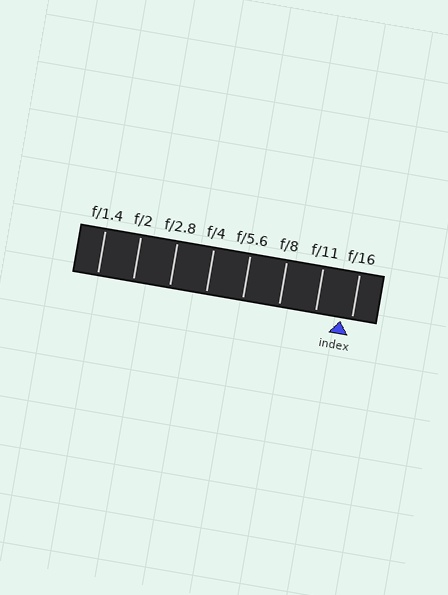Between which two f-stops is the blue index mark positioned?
The index mark is between f/11 and f/16.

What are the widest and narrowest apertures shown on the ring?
The widest aperture shown is f/1.4 and the narrowest is f/16.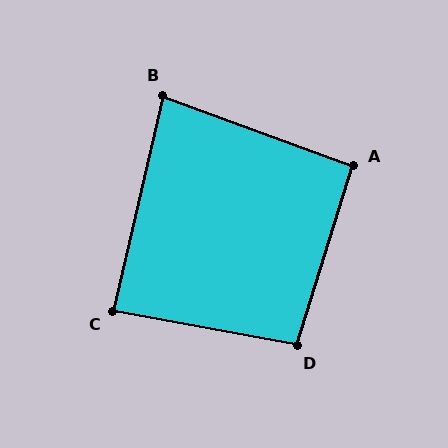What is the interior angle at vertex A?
Approximately 93 degrees (approximately right).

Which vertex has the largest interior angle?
D, at approximately 97 degrees.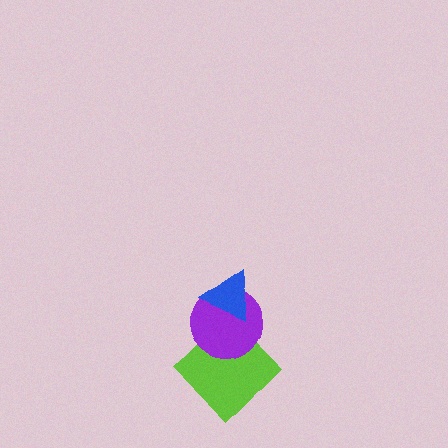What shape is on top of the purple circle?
The blue triangle is on top of the purple circle.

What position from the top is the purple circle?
The purple circle is 2nd from the top.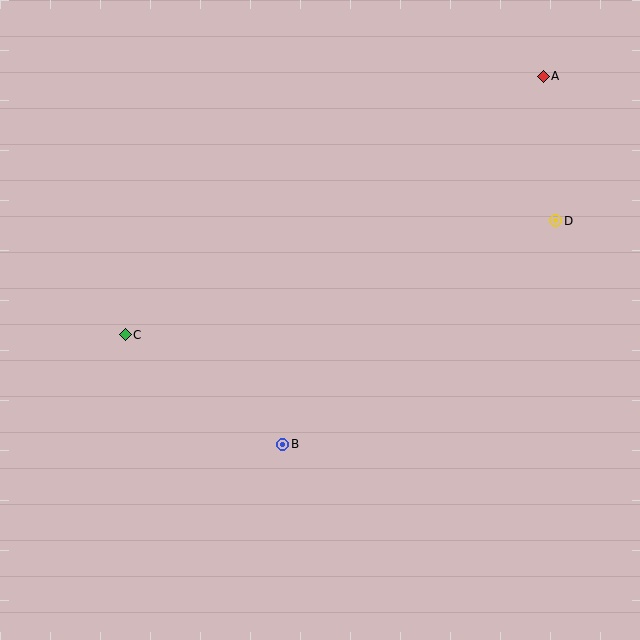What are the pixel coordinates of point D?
Point D is at (556, 221).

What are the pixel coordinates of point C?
Point C is at (125, 335).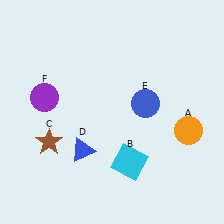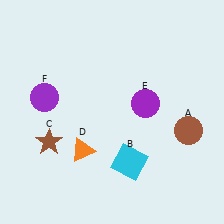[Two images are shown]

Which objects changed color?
A changed from orange to brown. D changed from blue to orange. E changed from blue to purple.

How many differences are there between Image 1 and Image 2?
There are 3 differences between the two images.